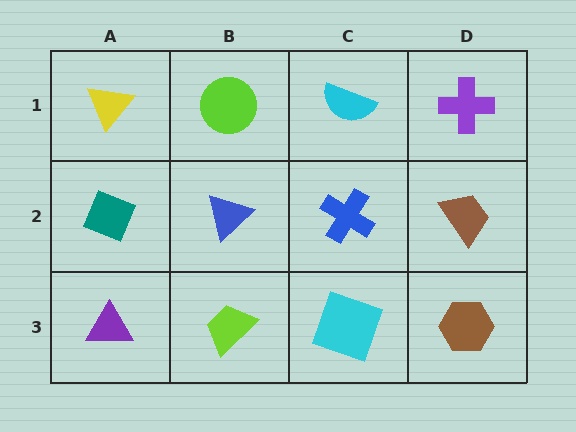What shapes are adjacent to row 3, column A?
A teal diamond (row 2, column A), a lime trapezoid (row 3, column B).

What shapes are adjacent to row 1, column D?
A brown trapezoid (row 2, column D), a cyan semicircle (row 1, column C).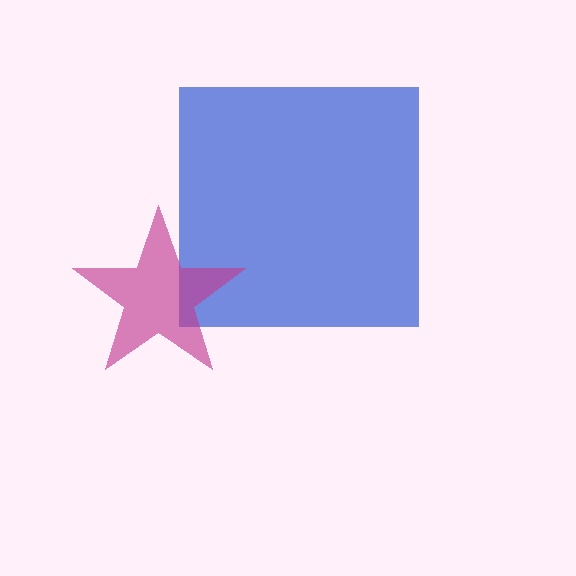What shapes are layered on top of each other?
The layered shapes are: a blue square, a magenta star.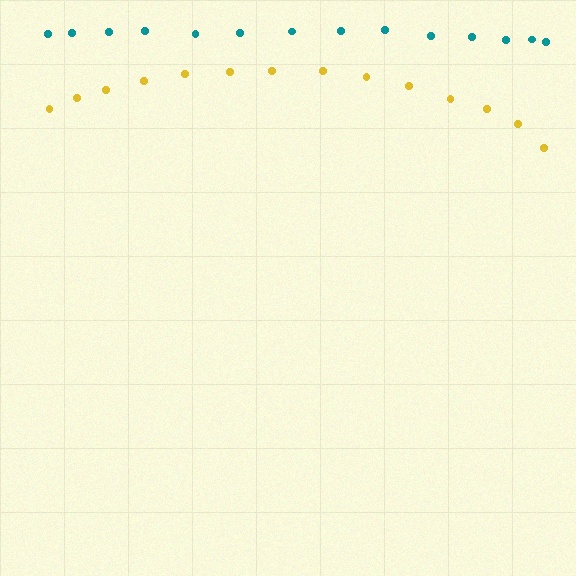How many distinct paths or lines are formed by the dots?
There are 2 distinct paths.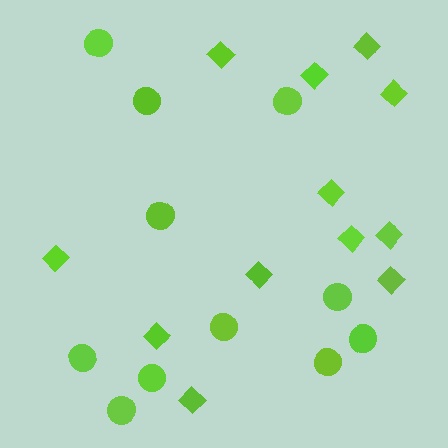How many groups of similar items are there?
There are 2 groups: one group of circles (11) and one group of diamonds (12).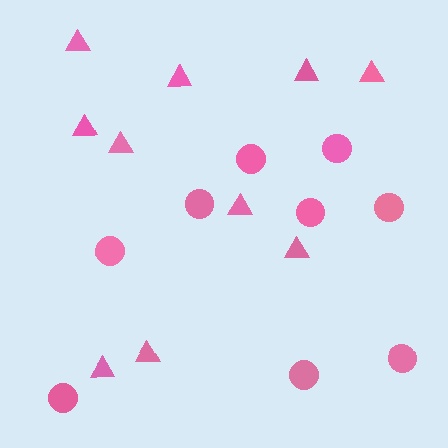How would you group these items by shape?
There are 2 groups: one group of circles (9) and one group of triangles (10).